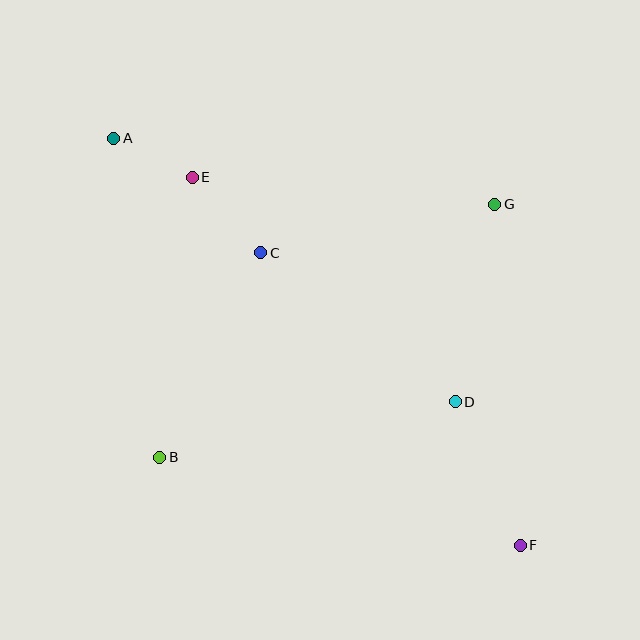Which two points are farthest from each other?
Points A and F are farthest from each other.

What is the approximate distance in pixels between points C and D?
The distance between C and D is approximately 245 pixels.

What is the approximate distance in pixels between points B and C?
The distance between B and C is approximately 228 pixels.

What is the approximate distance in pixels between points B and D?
The distance between B and D is approximately 301 pixels.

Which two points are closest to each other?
Points A and E are closest to each other.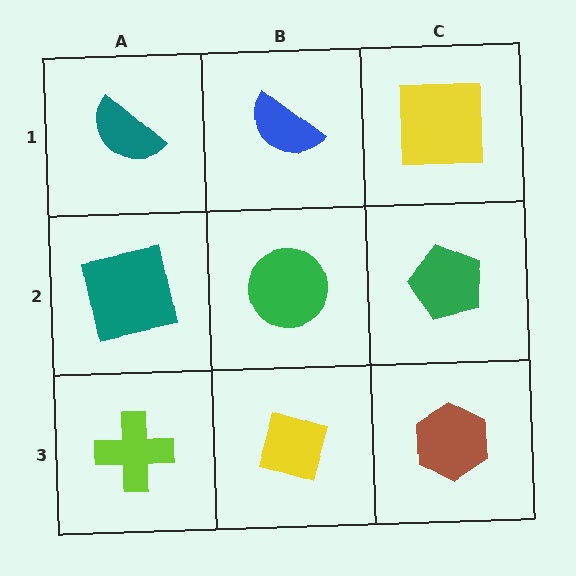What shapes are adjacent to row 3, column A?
A teal square (row 2, column A), a yellow diamond (row 3, column B).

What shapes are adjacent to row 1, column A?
A teal square (row 2, column A), a blue semicircle (row 1, column B).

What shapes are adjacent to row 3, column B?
A green circle (row 2, column B), a lime cross (row 3, column A), a brown hexagon (row 3, column C).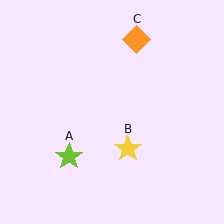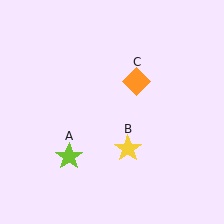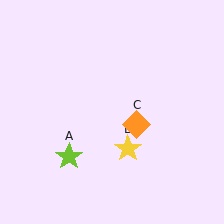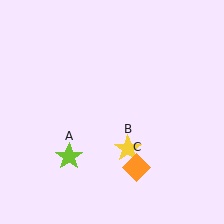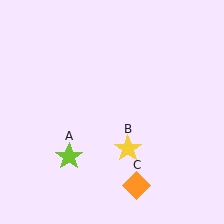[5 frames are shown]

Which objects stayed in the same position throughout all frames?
Lime star (object A) and yellow star (object B) remained stationary.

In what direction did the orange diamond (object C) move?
The orange diamond (object C) moved down.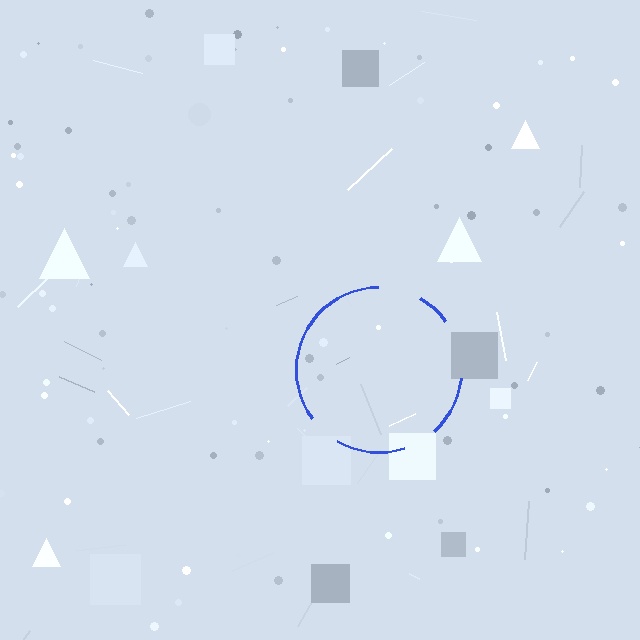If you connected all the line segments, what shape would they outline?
They would outline a circle.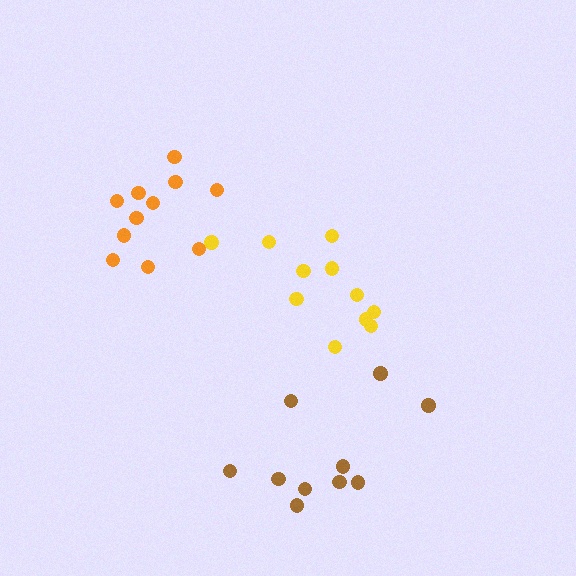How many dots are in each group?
Group 1: 10 dots, Group 2: 11 dots, Group 3: 11 dots (32 total).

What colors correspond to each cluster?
The clusters are colored: brown, yellow, orange.